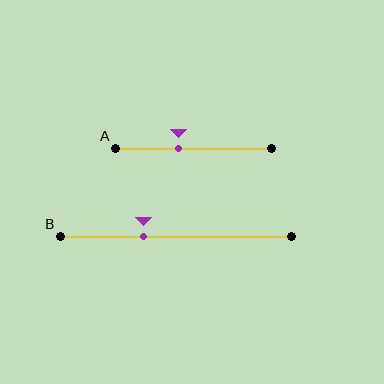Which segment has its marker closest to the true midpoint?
Segment A has its marker closest to the true midpoint.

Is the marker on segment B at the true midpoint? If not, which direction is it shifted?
No, the marker on segment B is shifted to the left by about 14% of the segment length.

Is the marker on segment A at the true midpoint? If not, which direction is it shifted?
No, the marker on segment A is shifted to the left by about 9% of the segment length.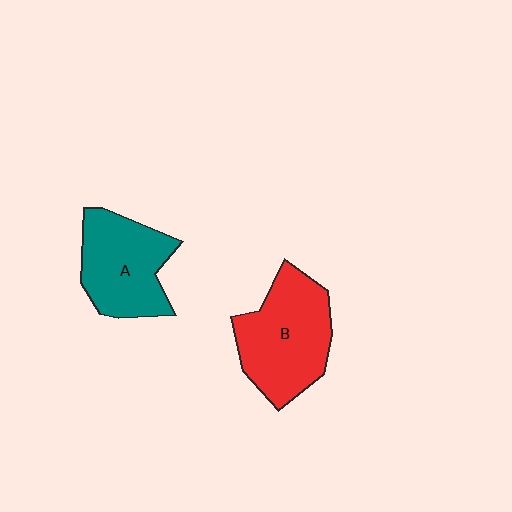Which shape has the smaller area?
Shape A (teal).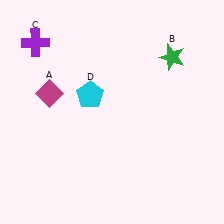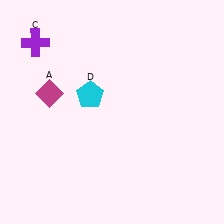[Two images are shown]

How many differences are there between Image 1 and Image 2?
There is 1 difference between the two images.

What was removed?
The green star (B) was removed in Image 2.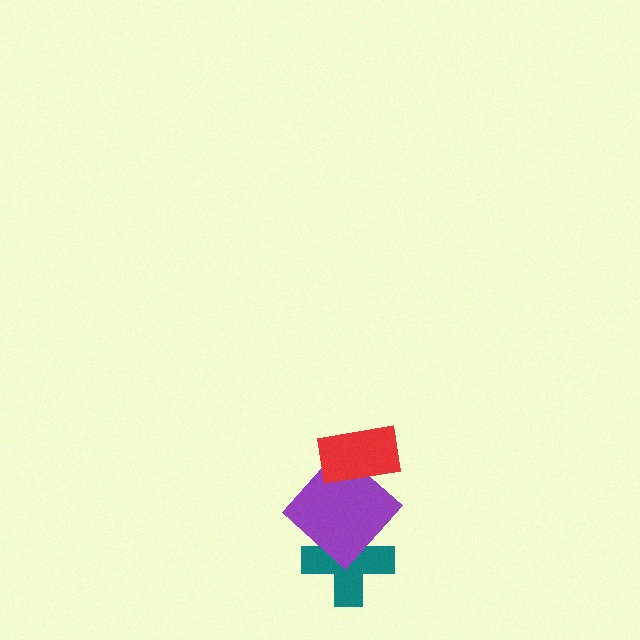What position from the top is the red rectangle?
The red rectangle is 1st from the top.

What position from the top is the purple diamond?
The purple diamond is 2nd from the top.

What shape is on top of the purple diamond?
The red rectangle is on top of the purple diamond.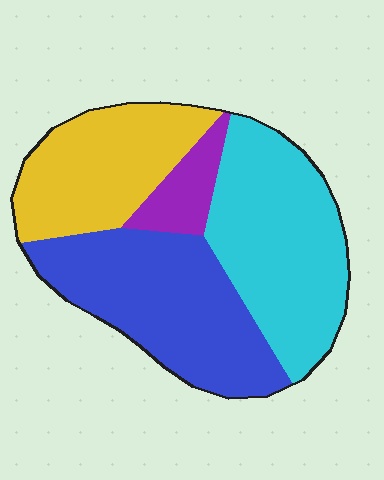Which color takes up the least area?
Purple, at roughly 10%.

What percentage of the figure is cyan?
Cyan takes up about one third (1/3) of the figure.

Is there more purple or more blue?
Blue.